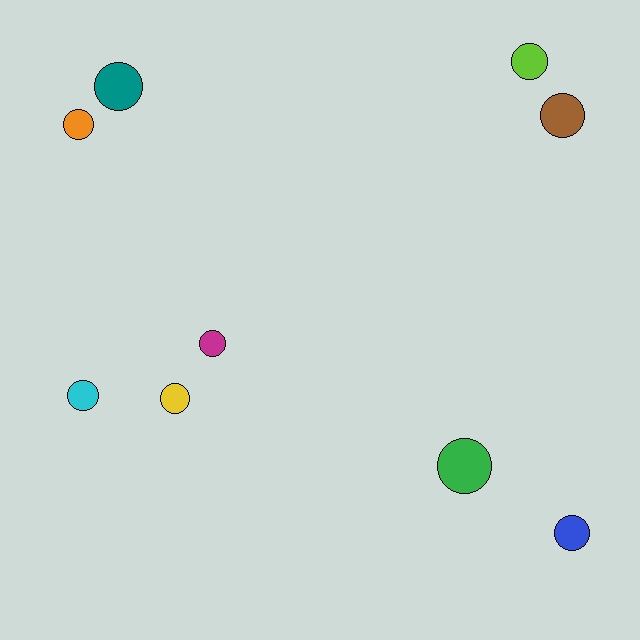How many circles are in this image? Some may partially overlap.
There are 9 circles.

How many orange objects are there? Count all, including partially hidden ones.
There is 1 orange object.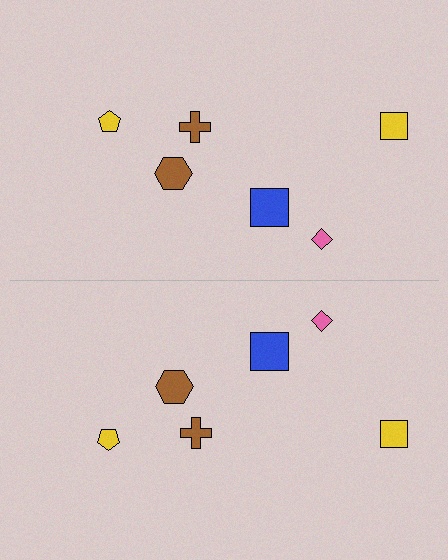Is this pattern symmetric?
Yes, this pattern has bilateral (reflection) symmetry.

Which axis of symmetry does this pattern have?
The pattern has a horizontal axis of symmetry running through the center of the image.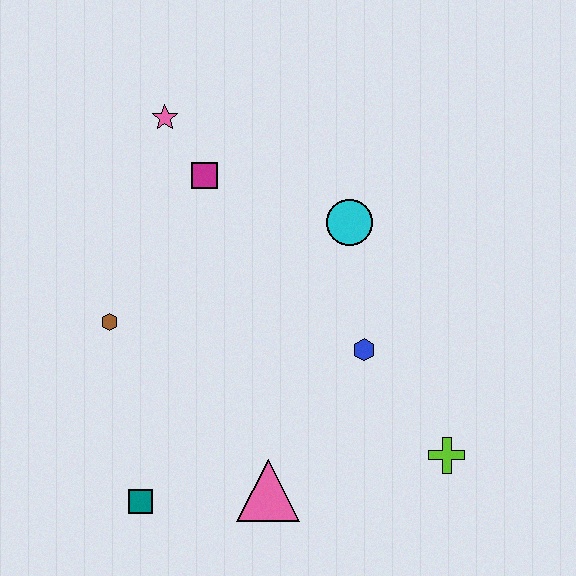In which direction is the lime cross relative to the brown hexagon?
The lime cross is to the right of the brown hexagon.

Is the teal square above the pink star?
No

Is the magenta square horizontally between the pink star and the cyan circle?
Yes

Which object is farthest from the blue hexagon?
The pink star is farthest from the blue hexagon.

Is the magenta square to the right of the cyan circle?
No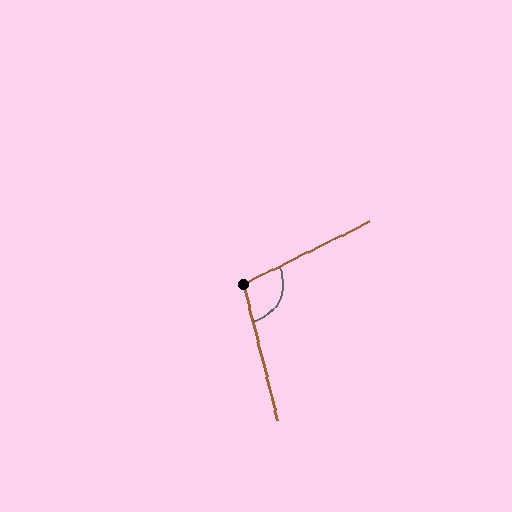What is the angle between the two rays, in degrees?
Approximately 102 degrees.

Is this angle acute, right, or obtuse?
It is obtuse.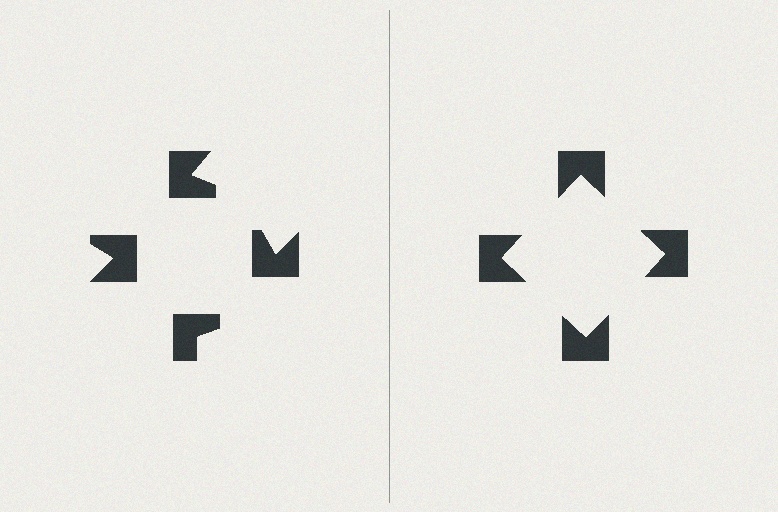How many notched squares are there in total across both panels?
8 — 4 on each side.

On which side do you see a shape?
An illusory square appears on the right side. On the left side the wedge cuts are rotated, so no coherent shape forms.